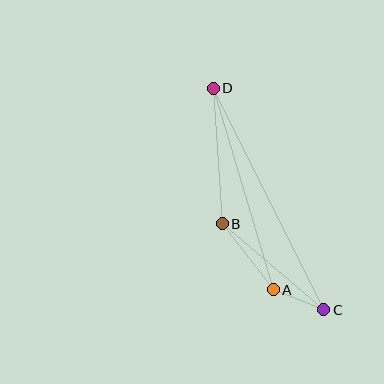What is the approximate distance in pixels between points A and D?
The distance between A and D is approximately 210 pixels.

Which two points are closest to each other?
Points A and C are closest to each other.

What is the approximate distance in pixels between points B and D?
The distance between B and D is approximately 136 pixels.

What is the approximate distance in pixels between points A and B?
The distance between A and B is approximately 83 pixels.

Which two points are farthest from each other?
Points C and D are farthest from each other.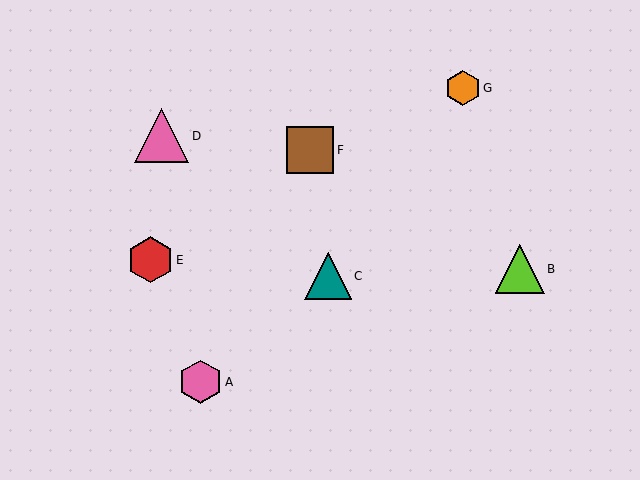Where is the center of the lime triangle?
The center of the lime triangle is at (520, 269).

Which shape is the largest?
The pink triangle (labeled D) is the largest.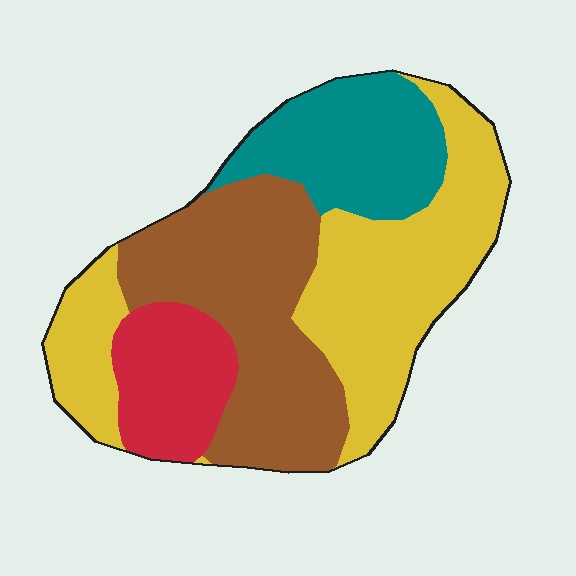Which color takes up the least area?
Red, at roughly 15%.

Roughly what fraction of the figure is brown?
Brown takes up about one third (1/3) of the figure.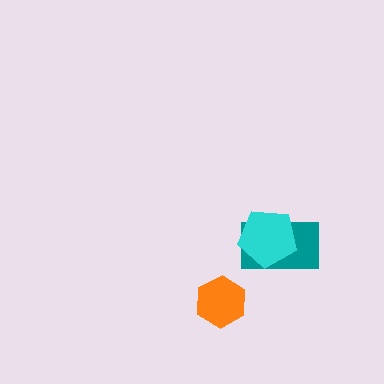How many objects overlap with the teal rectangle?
1 object overlaps with the teal rectangle.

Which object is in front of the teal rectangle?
The cyan pentagon is in front of the teal rectangle.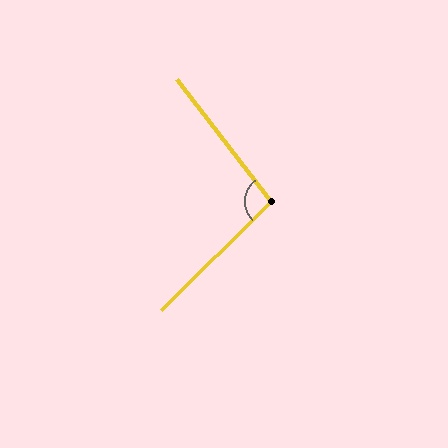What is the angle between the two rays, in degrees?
Approximately 97 degrees.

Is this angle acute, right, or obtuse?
It is obtuse.